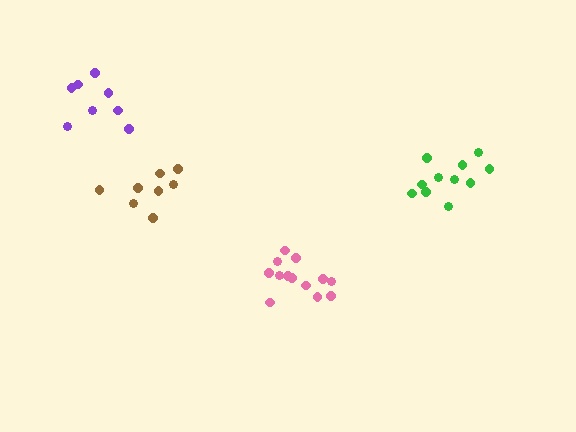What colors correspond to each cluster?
The clusters are colored: brown, pink, purple, green.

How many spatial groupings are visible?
There are 4 spatial groupings.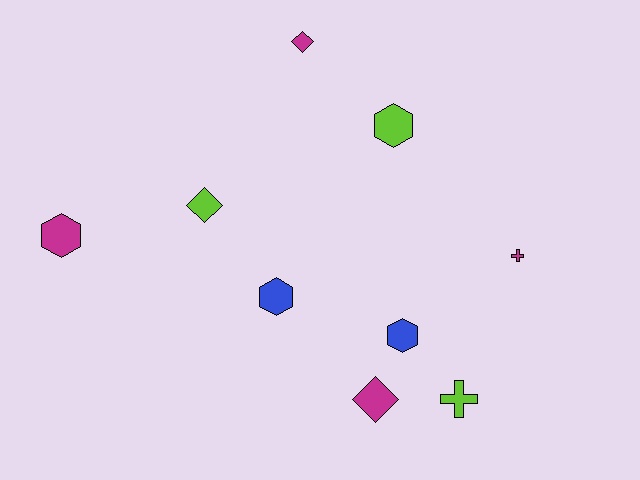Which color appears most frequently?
Magenta, with 4 objects.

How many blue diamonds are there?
There are no blue diamonds.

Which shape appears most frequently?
Hexagon, with 4 objects.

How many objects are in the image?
There are 9 objects.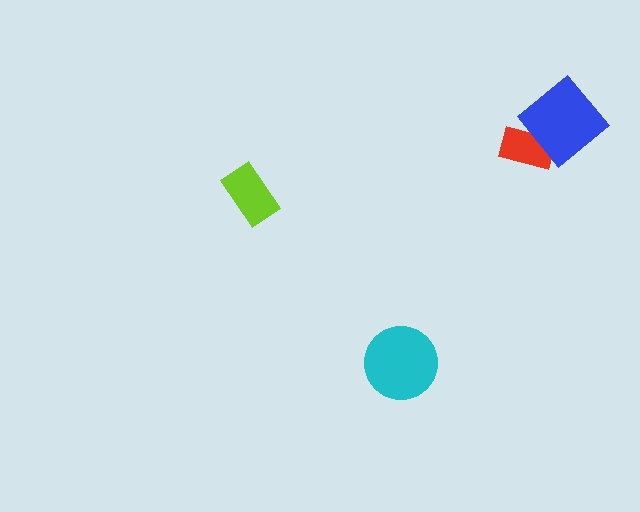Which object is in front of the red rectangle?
The blue diamond is in front of the red rectangle.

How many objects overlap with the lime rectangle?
0 objects overlap with the lime rectangle.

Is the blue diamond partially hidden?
No, no other shape covers it.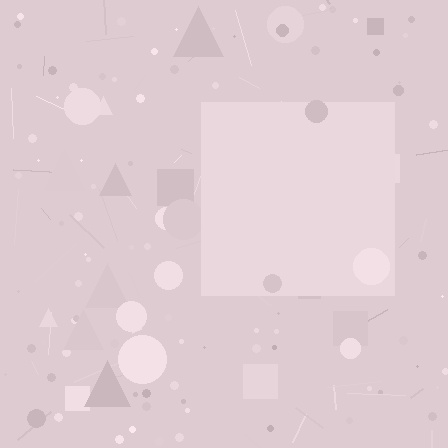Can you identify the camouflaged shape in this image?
The camouflaged shape is a square.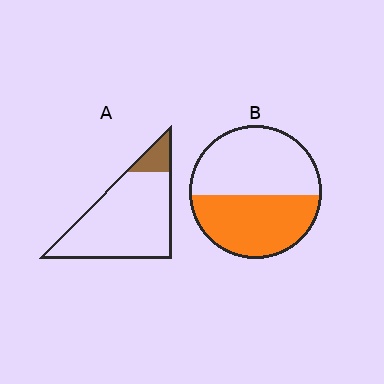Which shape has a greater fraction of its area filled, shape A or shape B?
Shape B.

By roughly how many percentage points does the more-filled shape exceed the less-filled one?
By roughly 35 percentage points (B over A).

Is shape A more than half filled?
No.